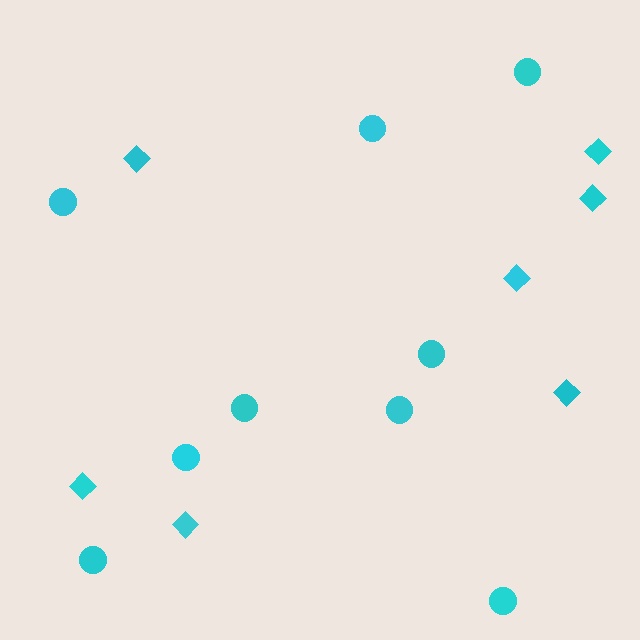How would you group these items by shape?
There are 2 groups: one group of circles (9) and one group of diamonds (7).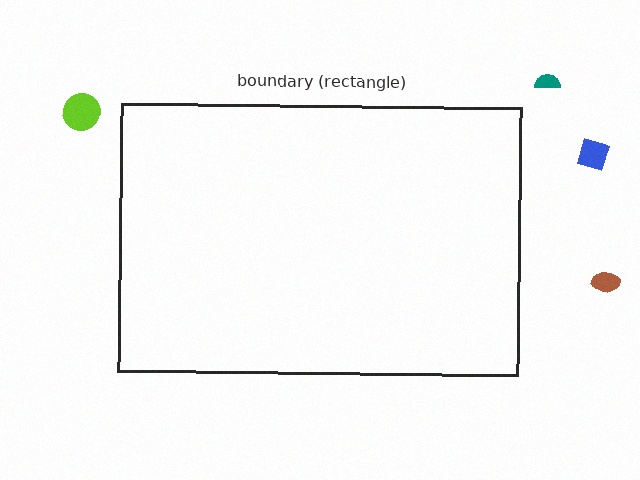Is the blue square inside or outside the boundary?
Outside.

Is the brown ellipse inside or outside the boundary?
Outside.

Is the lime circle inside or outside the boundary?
Outside.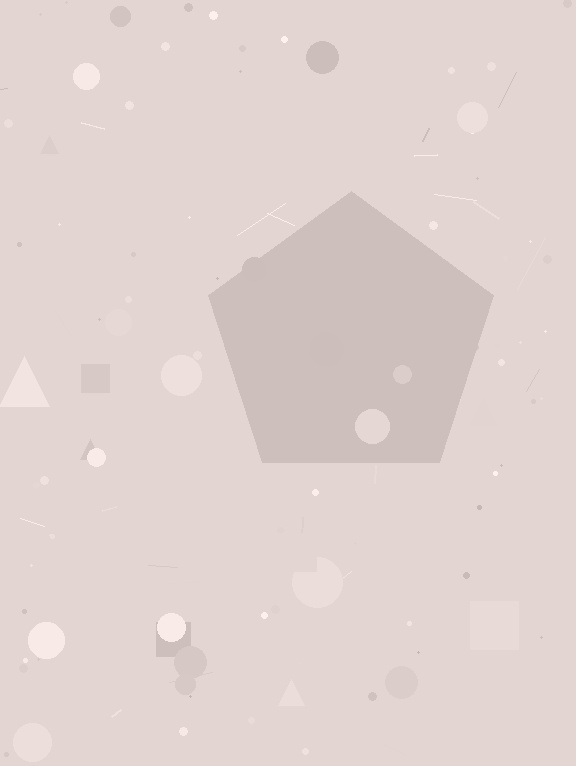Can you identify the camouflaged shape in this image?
The camouflaged shape is a pentagon.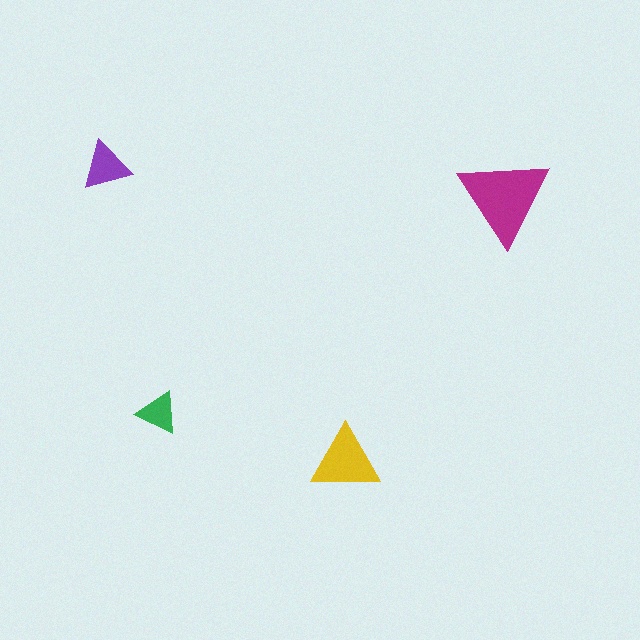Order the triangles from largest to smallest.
the magenta one, the yellow one, the purple one, the green one.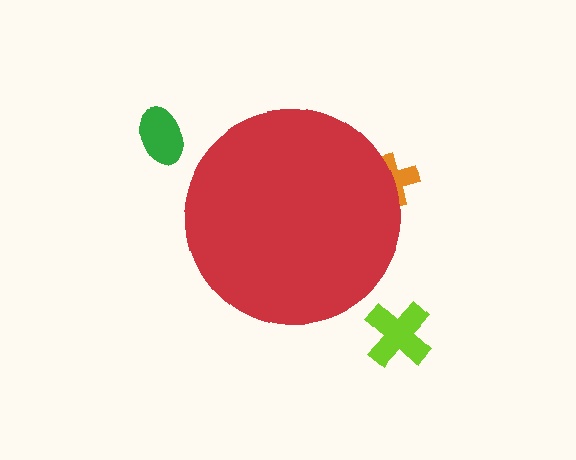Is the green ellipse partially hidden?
No, the green ellipse is fully visible.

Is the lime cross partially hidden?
No, the lime cross is fully visible.